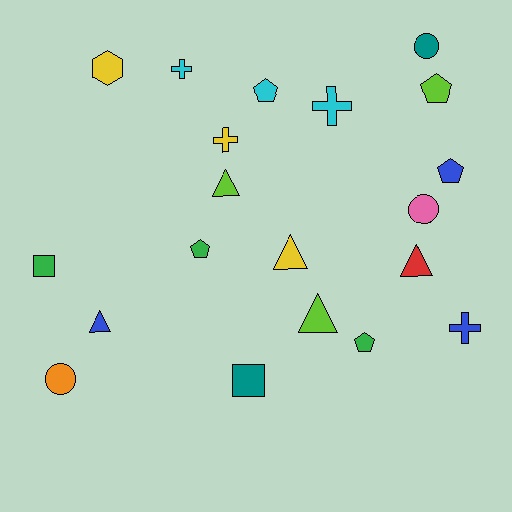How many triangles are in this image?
There are 5 triangles.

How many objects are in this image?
There are 20 objects.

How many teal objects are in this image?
There are 2 teal objects.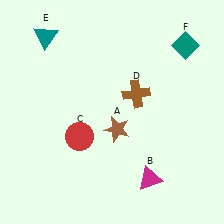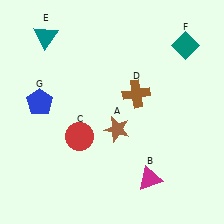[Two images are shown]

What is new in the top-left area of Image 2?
A blue pentagon (G) was added in the top-left area of Image 2.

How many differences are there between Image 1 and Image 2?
There is 1 difference between the two images.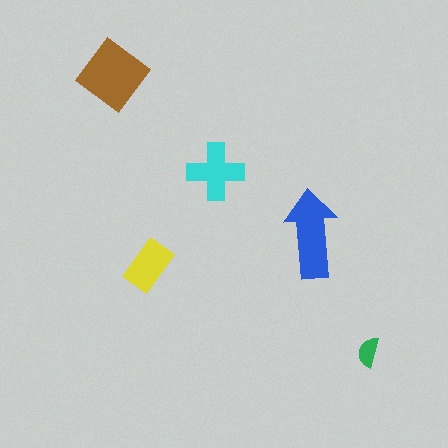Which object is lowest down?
The green semicircle is bottommost.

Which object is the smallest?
The green semicircle.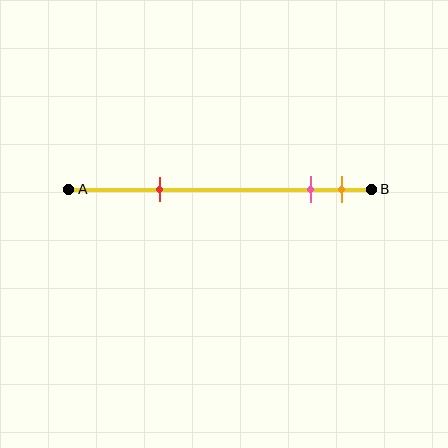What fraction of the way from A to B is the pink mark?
The pink mark is approximately 80% (0.8) of the way from A to B.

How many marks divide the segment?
There are 3 marks dividing the segment.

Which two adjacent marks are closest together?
The pink and orange marks are the closest adjacent pair.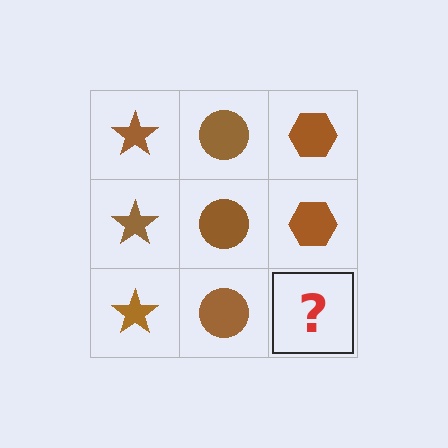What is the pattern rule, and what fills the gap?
The rule is that each column has a consistent shape. The gap should be filled with a brown hexagon.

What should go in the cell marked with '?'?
The missing cell should contain a brown hexagon.